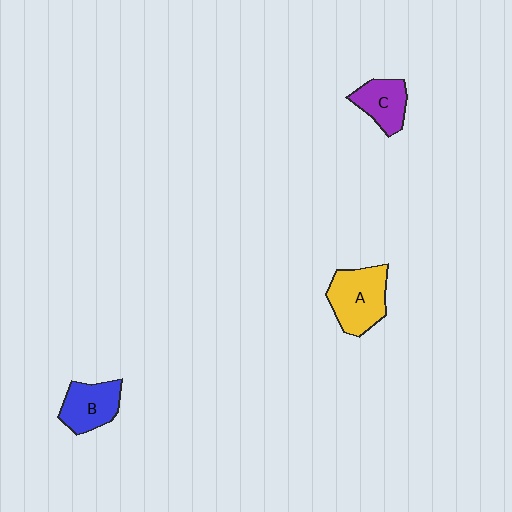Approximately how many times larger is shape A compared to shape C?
Approximately 1.5 times.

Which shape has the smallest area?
Shape C (purple).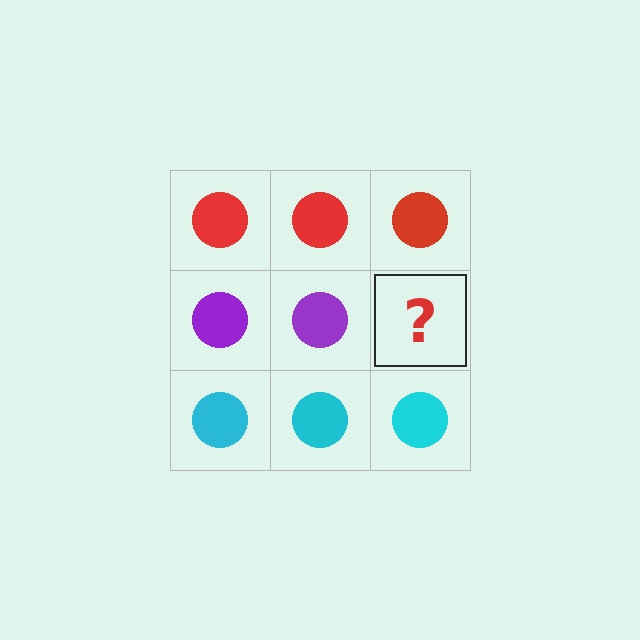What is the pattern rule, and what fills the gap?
The rule is that each row has a consistent color. The gap should be filled with a purple circle.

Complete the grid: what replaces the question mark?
The question mark should be replaced with a purple circle.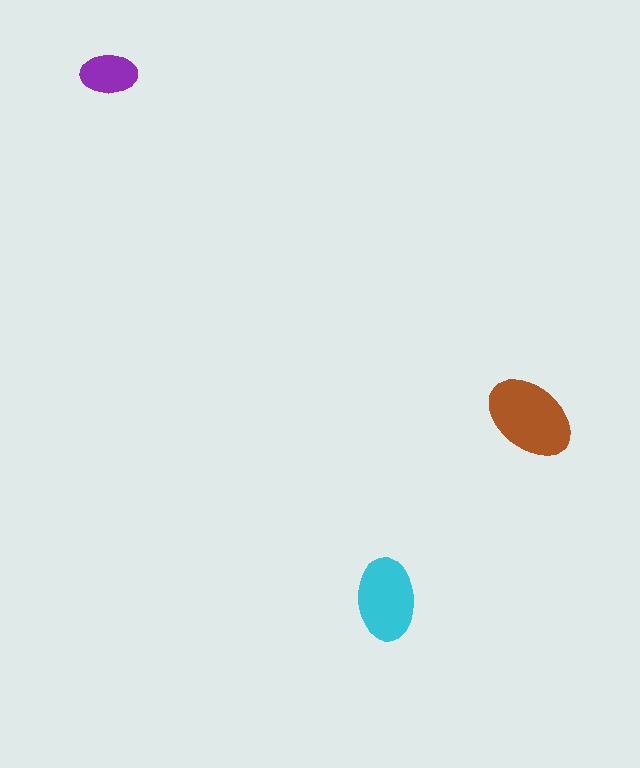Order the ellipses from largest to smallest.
the brown one, the cyan one, the purple one.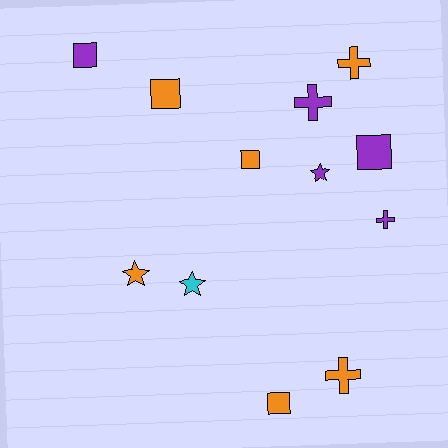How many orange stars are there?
There is 1 orange star.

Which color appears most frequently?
Orange, with 6 objects.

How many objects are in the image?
There are 12 objects.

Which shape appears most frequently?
Square, with 5 objects.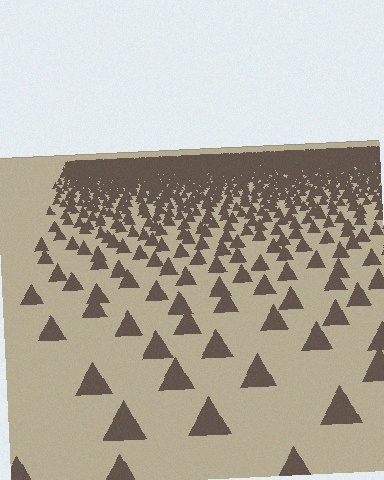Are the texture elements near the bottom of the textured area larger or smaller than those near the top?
Larger. Near the bottom, elements are closer to the viewer and appear at a bigger on-screen size.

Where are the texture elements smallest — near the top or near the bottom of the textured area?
Near the top.